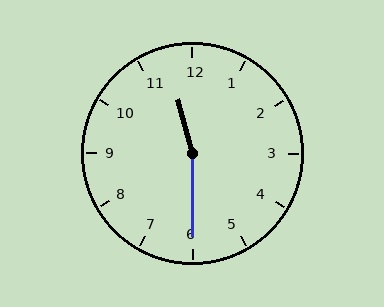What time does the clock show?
11:30.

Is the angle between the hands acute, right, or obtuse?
It is obtuse.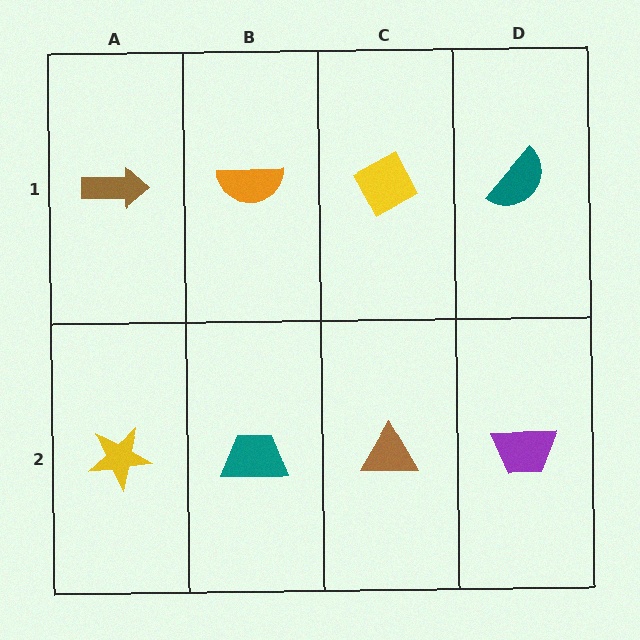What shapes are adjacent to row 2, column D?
A teal semicircle (row 1, column D), a brown triangle (row 2, column C).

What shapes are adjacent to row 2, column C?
A yellow diamond (row 1, column C), a teal trapezoid (row 2, column B), a purple trapezoid (row 2, column D).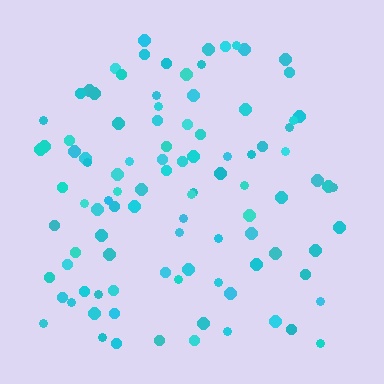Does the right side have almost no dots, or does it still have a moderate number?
Still a moderate number, just noticeably fewer than the left.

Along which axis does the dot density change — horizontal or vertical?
Horizontal.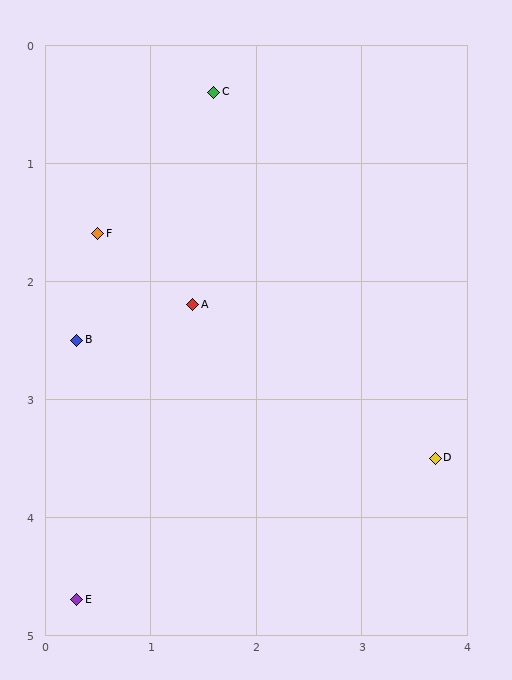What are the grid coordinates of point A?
Point A is at approximately (1.4, 2.2).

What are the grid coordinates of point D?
Point D is at approximately (3.7, 3.5).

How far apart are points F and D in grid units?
Points F and D are about 3.7 grid units apart.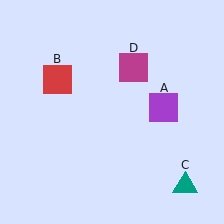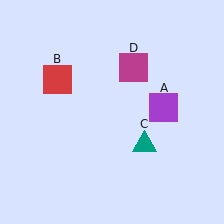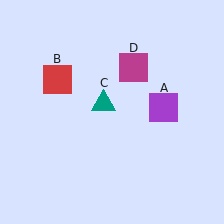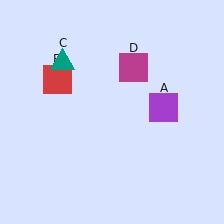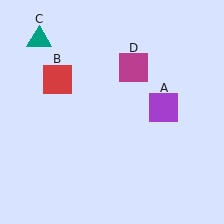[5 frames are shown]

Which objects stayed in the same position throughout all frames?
Purple square (object A) and red square (object B) and magenta square (object D) remained stationary.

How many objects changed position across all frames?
1 object changed position: teal triangle (object C).